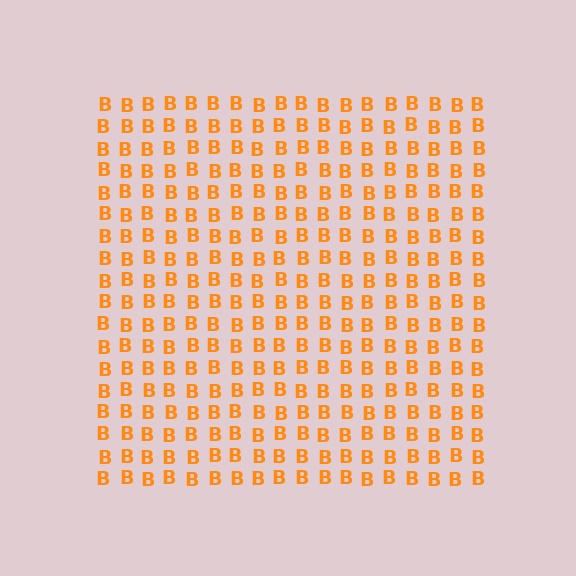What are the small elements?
The small elements are letter B's.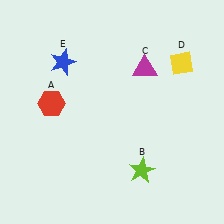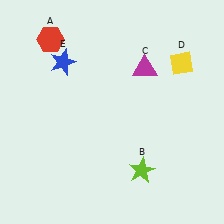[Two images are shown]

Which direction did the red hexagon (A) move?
The red hexagon (A) moved up.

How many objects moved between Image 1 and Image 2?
1 object moved between the two images.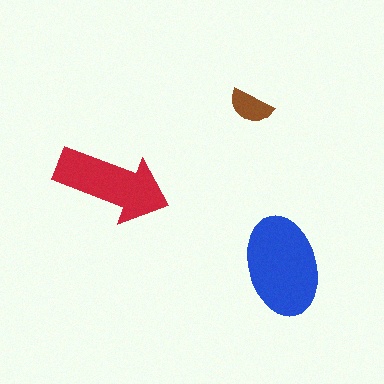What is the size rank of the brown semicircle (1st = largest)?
3rd.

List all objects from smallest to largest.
The brown semicircle, the red arrow, the blue ellipse.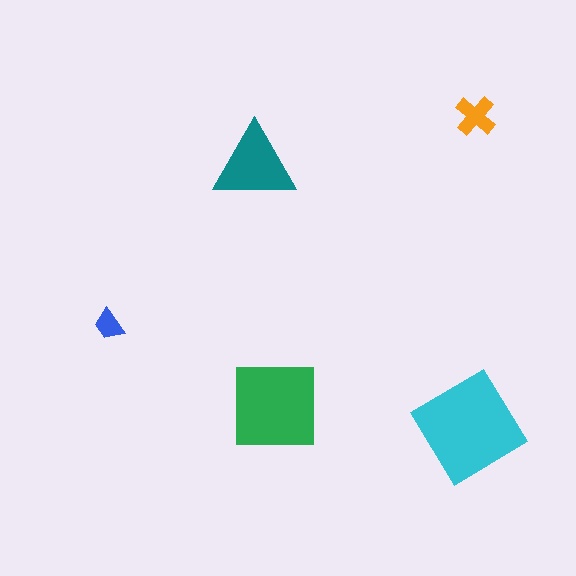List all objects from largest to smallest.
The cyan diamond, the green square, the teal triangle, the orange cross, the blue trapezoid.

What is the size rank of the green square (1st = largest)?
2nd.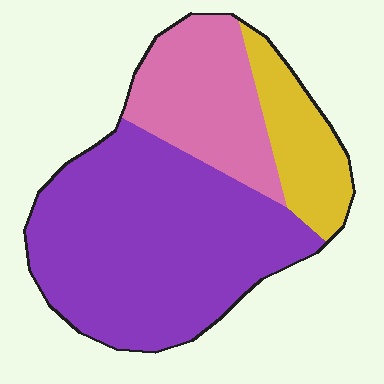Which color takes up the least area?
Yellow, at roughly 15%.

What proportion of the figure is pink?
Pink covers roughly 25% of the figure.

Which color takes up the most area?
Purple, at roughly 60%.